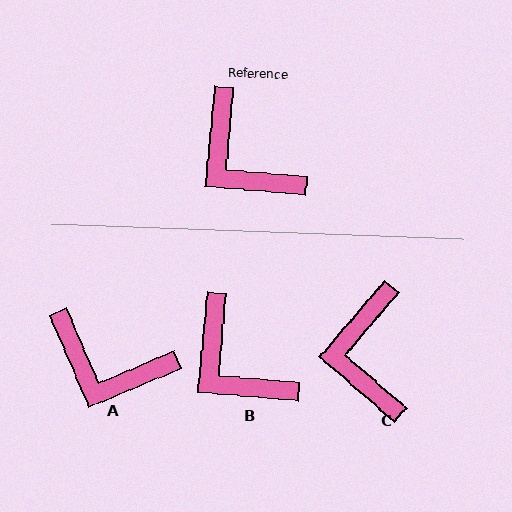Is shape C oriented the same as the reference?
No, it is off by about 36 degrees.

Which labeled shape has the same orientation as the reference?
B.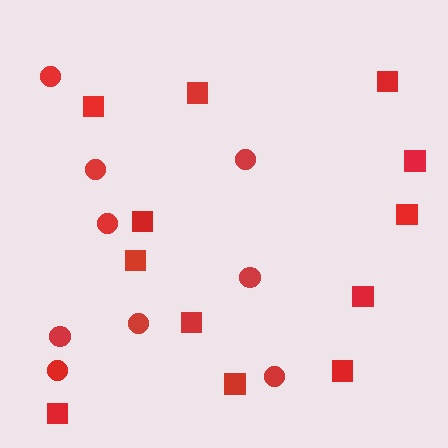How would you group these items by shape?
There are 2 groups: one group of circles (9) and one group of squares (12).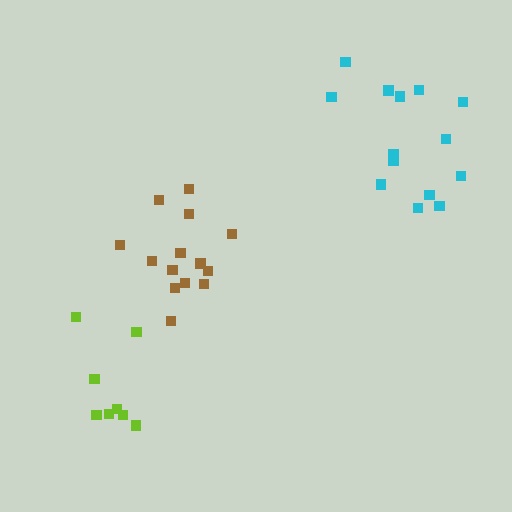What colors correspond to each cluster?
The clusters are colored: cyan, lime, brown.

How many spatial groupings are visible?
There are 3 spatial groupings.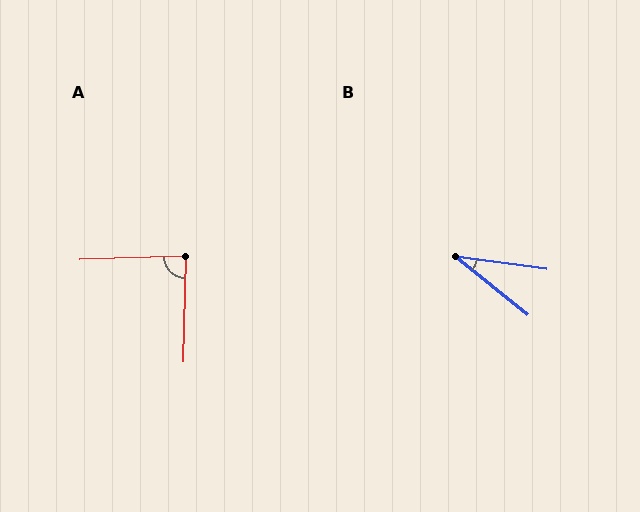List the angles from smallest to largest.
B (31°), A (87°).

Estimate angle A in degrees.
Approximately 87 degrees.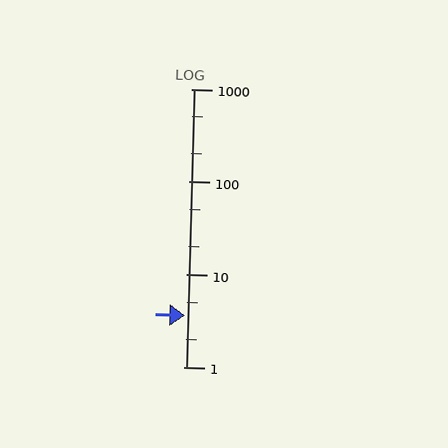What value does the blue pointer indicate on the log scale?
The pointer indicates approximately 3.6.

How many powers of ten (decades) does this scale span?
The scale spans 3 decades, from 1 to 1000.